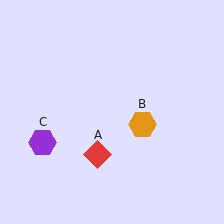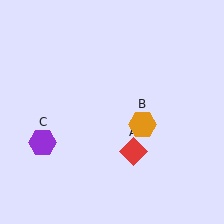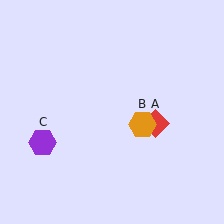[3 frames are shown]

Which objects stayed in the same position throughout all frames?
Orange hexagon (object B) and purple hexagon (object C) remained stationary.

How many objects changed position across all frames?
1 object changed position: red diamond (object A).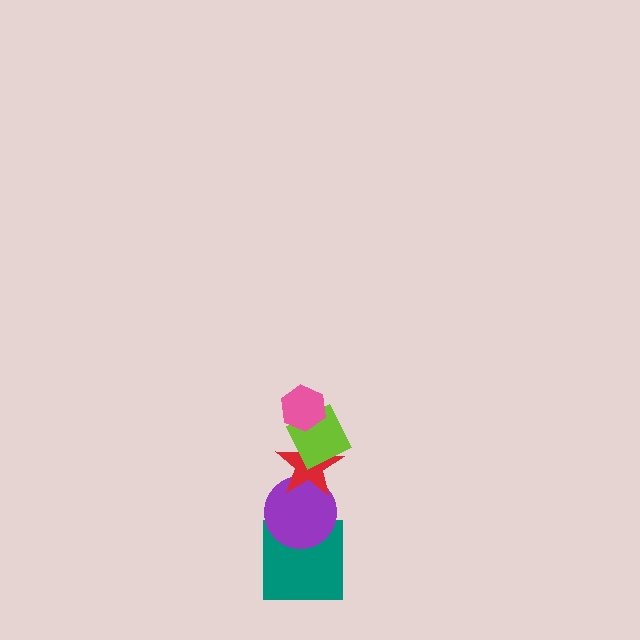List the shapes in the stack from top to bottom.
From top to bottom: the pink hexagon, the lime diamond, the red star, the purple circle, the teal square.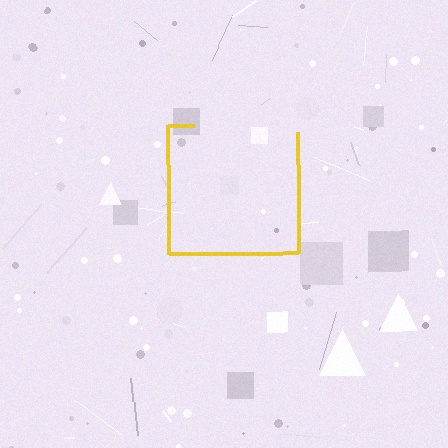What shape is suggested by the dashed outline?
The dashed outline suggests a square.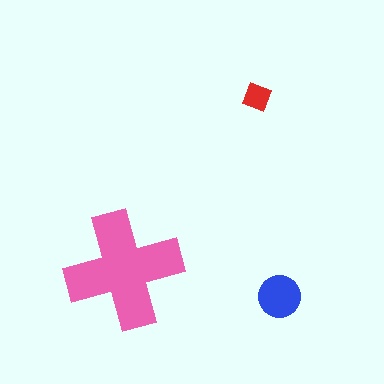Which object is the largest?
The pink cross.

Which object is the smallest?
The red diamond.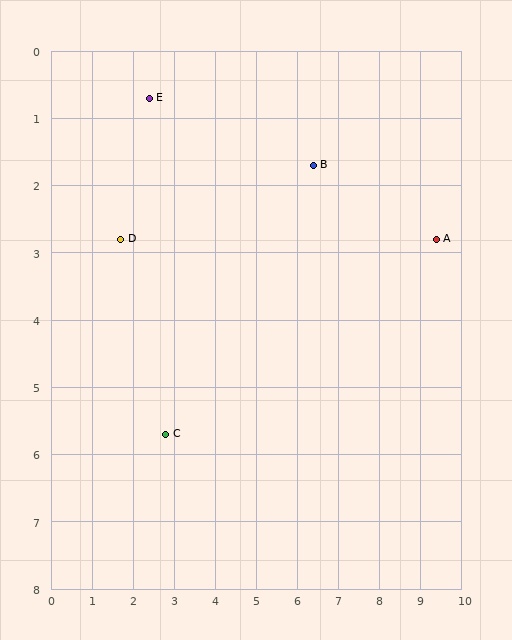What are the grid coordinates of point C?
Point C is at approximately (2.8, 5.7).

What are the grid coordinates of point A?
Point A is at approximately (9.4, 2.8).